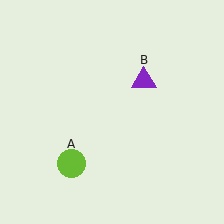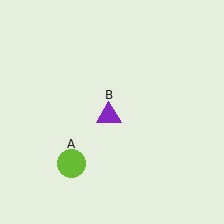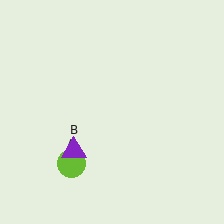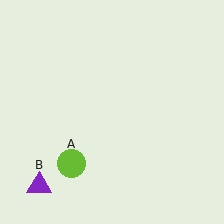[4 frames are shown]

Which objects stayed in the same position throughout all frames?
Lime circle (object A) remained stationary.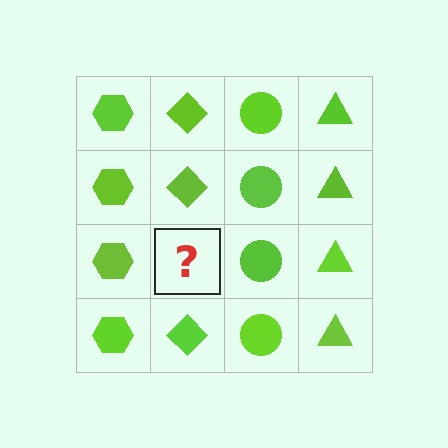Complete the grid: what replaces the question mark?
The question mark should be replaced with a lime diamond.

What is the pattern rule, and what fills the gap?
The rule is that each column has a consistent shape. The gap should be filled with a lime diamond.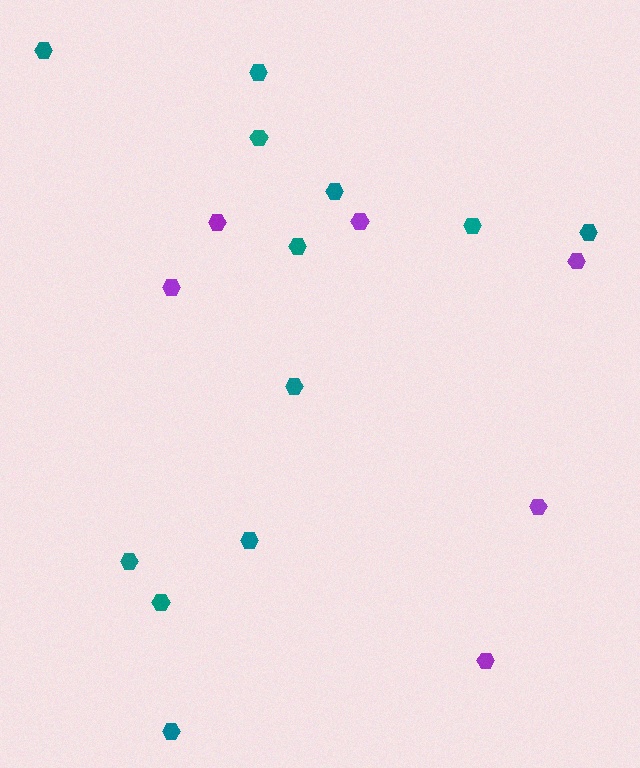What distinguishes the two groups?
There are 2 groups: one group of purple hexagons (6) and one group of teal hexagons (12).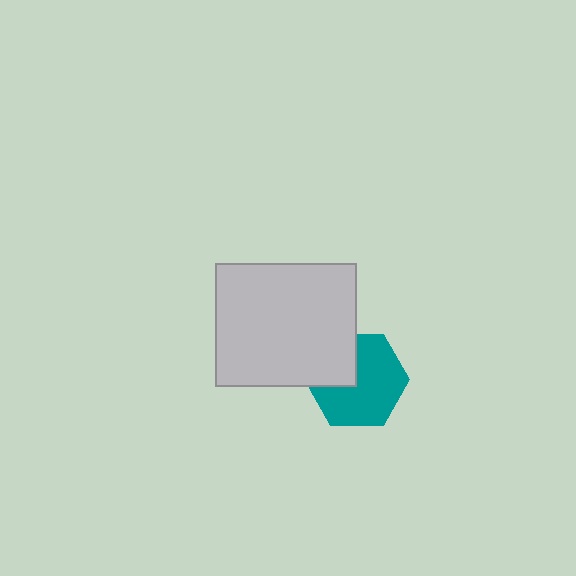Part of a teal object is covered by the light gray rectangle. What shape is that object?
It is a hexagon.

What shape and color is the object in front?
The object in front is a light gray rectangle.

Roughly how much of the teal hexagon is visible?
Most of it is visible (roughly 69%).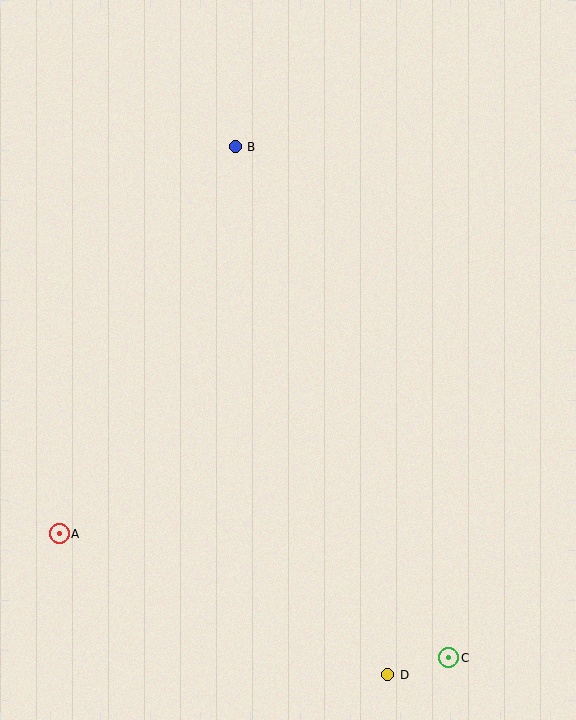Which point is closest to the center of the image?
Point B at (235, 147) is closest to the center.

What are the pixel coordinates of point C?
Point C is at (449, 658).